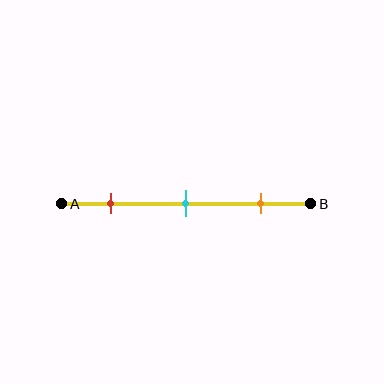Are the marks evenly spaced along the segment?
Yes, the marks are approximately evenly spaced.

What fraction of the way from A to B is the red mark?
The red mark is approximately 20% (0.2) of the way from A to B.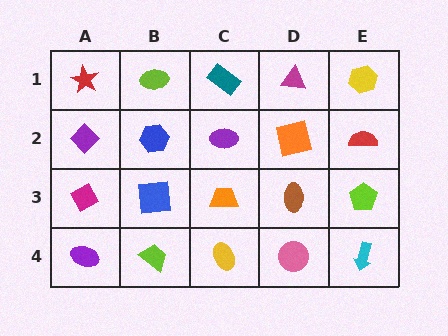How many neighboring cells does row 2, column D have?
4.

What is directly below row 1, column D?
An orange square.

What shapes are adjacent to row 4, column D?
A brown ellipse (row 3, column D), a yellow ellipse (row 4, column C), a cyan arrow (row 4, column E).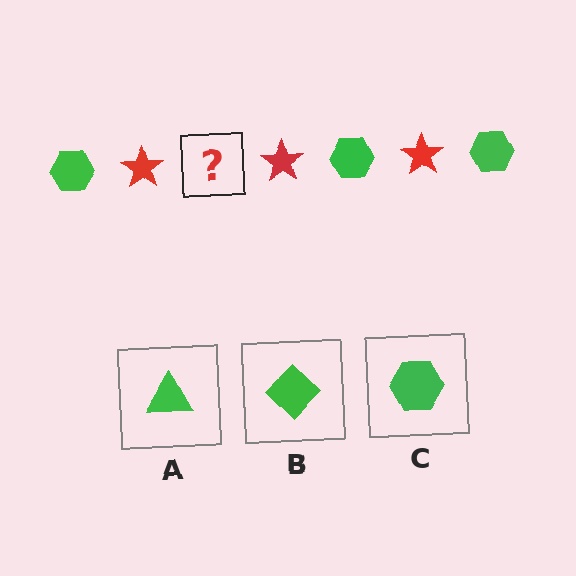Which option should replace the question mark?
Option C.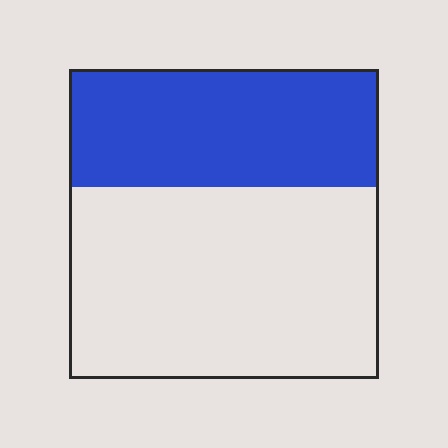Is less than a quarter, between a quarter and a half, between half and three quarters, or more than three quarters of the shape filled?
Between a quarter and a half.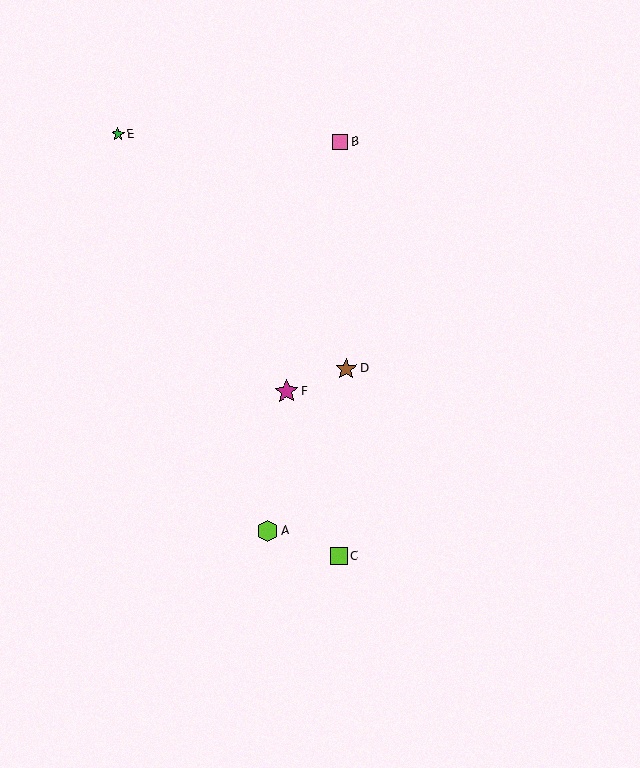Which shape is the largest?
The magenta star (labeled F) is the largest.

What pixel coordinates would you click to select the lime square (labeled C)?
Click at (340, 556) to select the lime square C.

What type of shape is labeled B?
Shape B is a pink square.